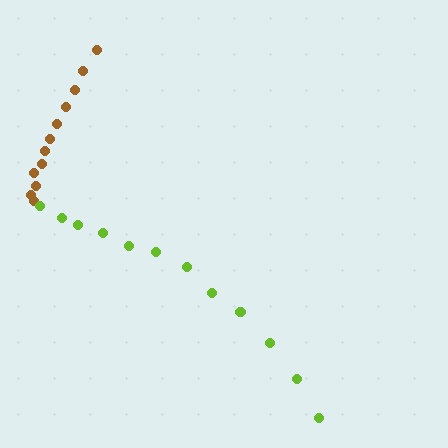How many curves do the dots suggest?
There are 2 distinct paths.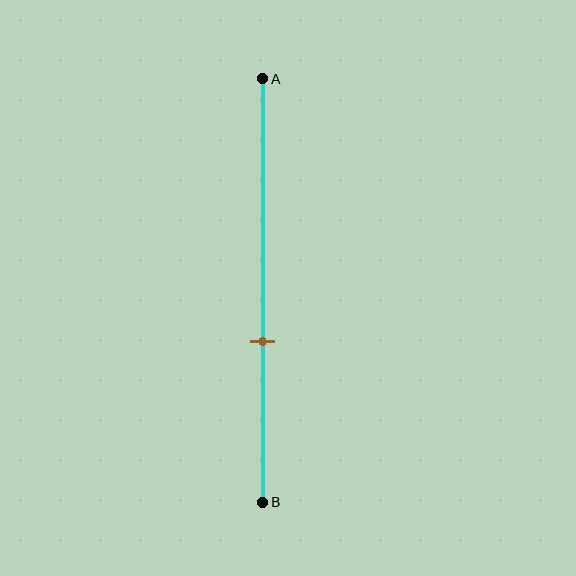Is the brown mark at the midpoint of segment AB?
No, the mark is at about 60% from A, not at the 50% midpoint.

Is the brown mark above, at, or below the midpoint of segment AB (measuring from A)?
The brown mark is below the midpoint of segment AB.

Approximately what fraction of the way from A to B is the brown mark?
The brown mark is approximately 60% of the way from A to B.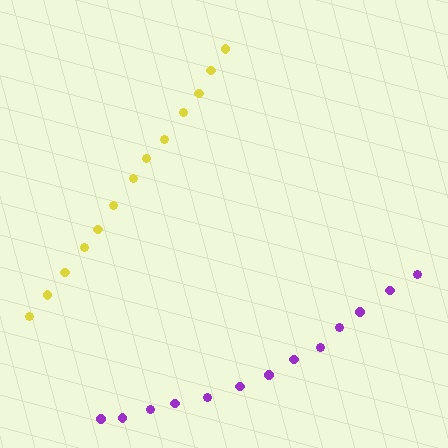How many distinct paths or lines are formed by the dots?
There are 2 distinct paths.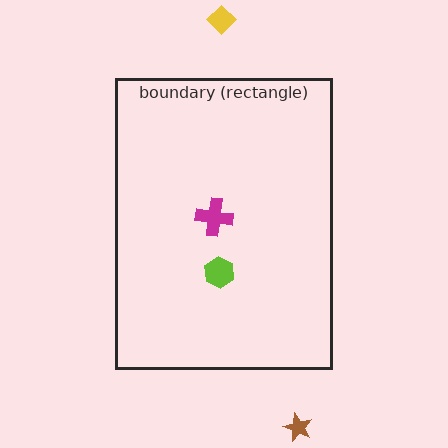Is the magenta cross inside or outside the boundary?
Inside.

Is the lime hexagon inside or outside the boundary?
Inside.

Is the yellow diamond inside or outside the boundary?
Outside.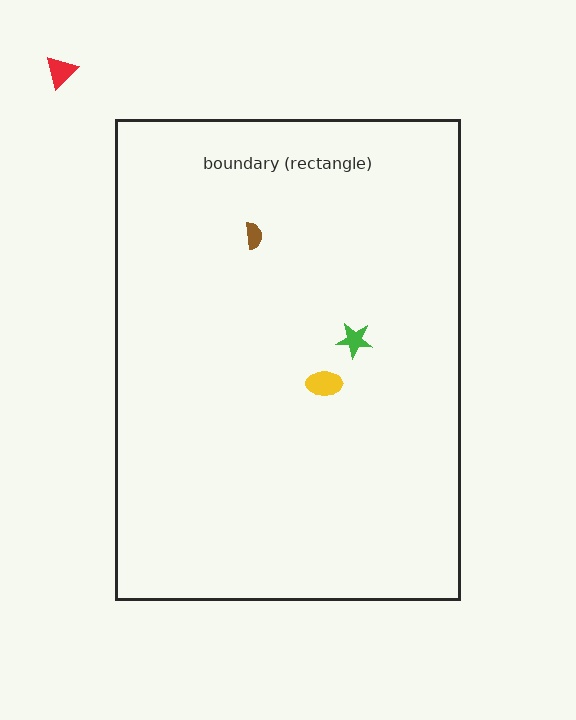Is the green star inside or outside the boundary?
Inside.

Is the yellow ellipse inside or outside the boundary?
Inside.